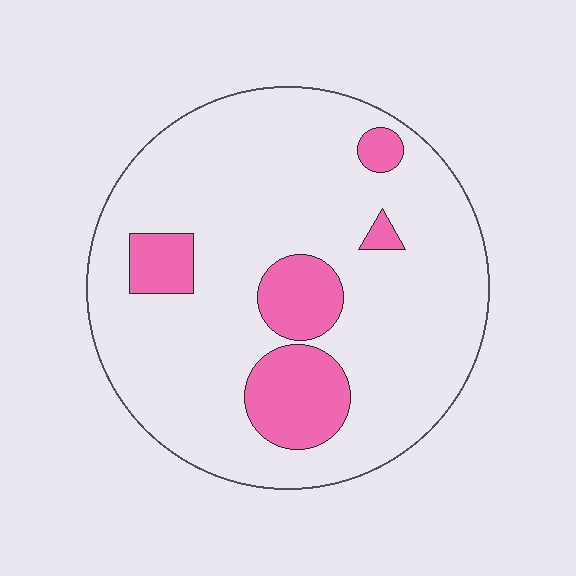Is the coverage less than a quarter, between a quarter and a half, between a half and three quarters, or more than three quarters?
Less than a quarter.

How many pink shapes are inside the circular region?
5.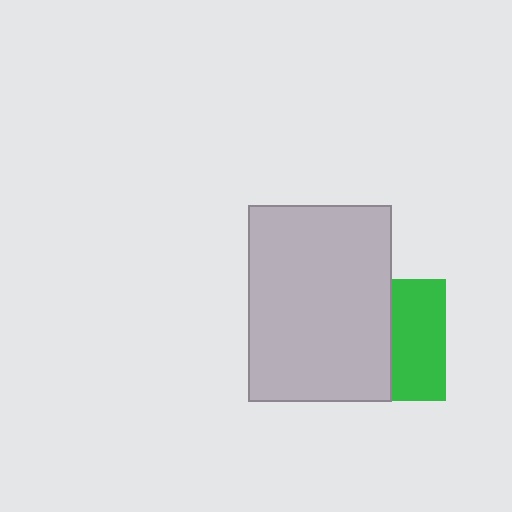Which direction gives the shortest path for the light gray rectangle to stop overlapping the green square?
Moving left gives the shortest separation.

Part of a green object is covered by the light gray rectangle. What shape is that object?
It is a square.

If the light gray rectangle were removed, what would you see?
You would see the complete green square.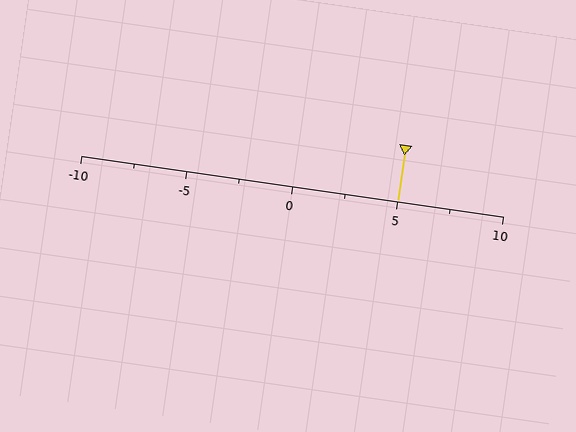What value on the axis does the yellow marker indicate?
The marker indicates approximately 5.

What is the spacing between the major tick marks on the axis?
The major ticks are spaced 5 apart.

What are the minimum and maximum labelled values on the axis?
The axis runs from -10 to 10.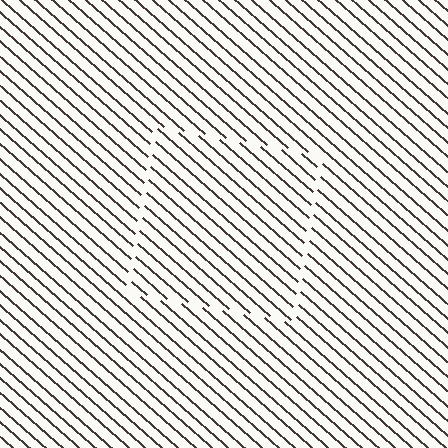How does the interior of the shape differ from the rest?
The interior of the shape contains the same grating, shifted by half a period — the contour is defined by the phase discontinuity where line-ends from the inner and outer gratings abut.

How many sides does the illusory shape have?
4 sides — the line-ends trace a square.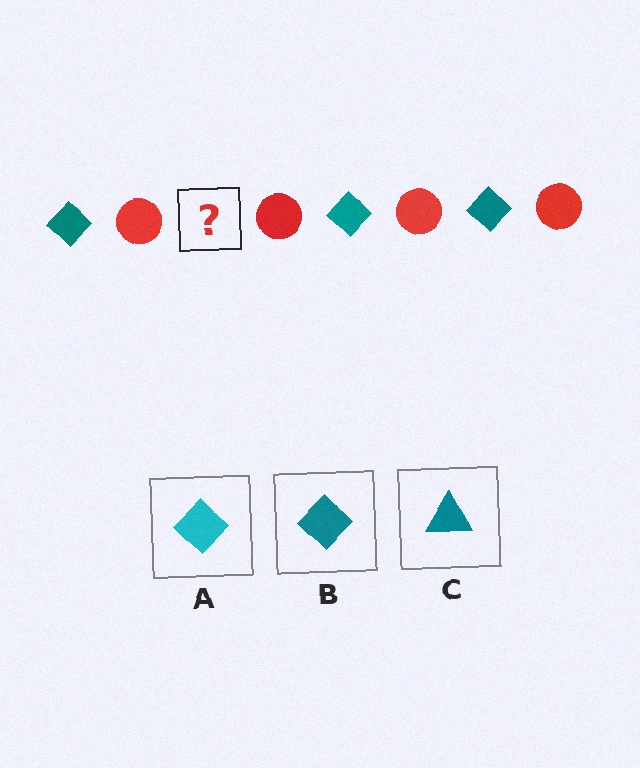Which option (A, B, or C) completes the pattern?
B.